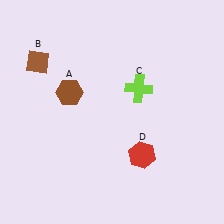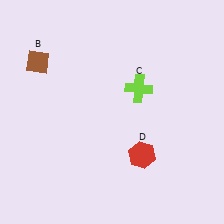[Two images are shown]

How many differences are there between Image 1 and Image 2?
There is 1 difference between the two images.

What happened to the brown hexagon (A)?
The brown hexagon (A) was removed in Image 2. It was in the top-left area of Image 1.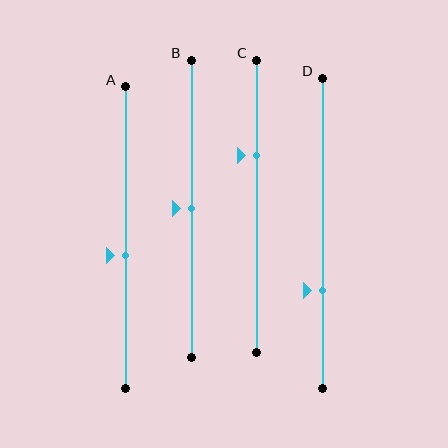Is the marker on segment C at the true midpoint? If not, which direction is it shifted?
No, the marker on segment C is shifted upward by about 17% of the segment length.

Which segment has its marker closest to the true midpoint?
Segment B has its marker closest to the true midpoint.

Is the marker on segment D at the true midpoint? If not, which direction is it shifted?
No, the marker on segment D is shifted downward by about 18% of the segment length.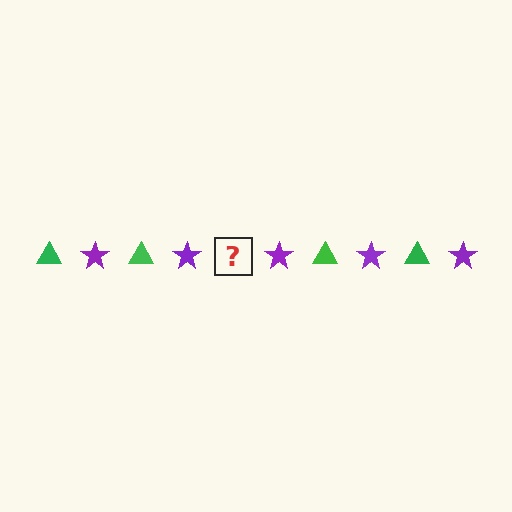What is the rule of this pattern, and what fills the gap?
The rule is that the pattern alternates between green triangle and purple star. The gap should be filled with a green triangle.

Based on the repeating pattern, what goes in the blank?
The blank should be a green triangle.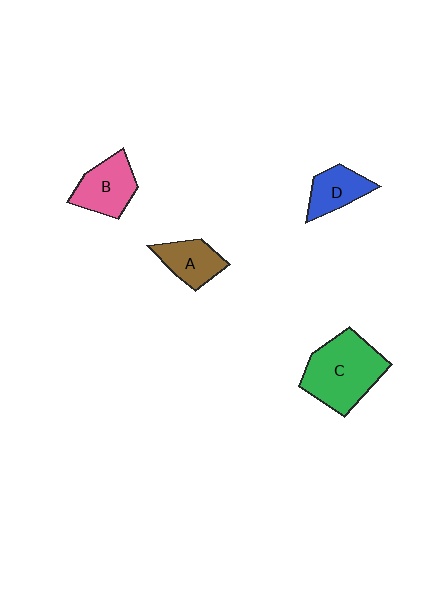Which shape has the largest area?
Shape C (green).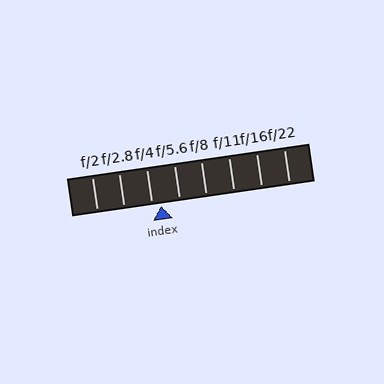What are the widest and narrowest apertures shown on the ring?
The widest aperture shown is f/2 and the narrowest is f/22.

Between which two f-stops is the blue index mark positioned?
The index mark is between f/4 and f/5.6.